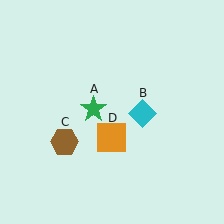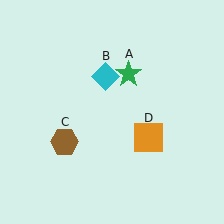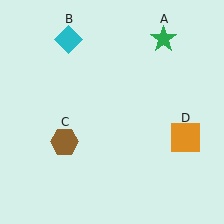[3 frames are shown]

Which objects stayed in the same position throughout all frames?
Brown hexagon (object C) remained stationary.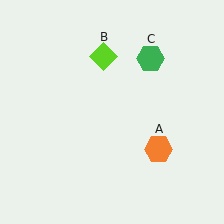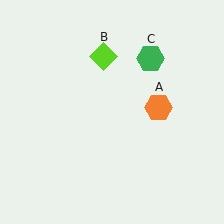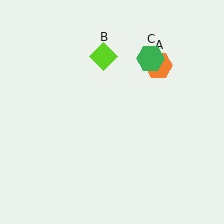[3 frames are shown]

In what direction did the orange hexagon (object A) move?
The orange hexagon (object A) moved up.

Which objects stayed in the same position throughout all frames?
Lime diamond (object B) and green hexagon (object C) remained stationary.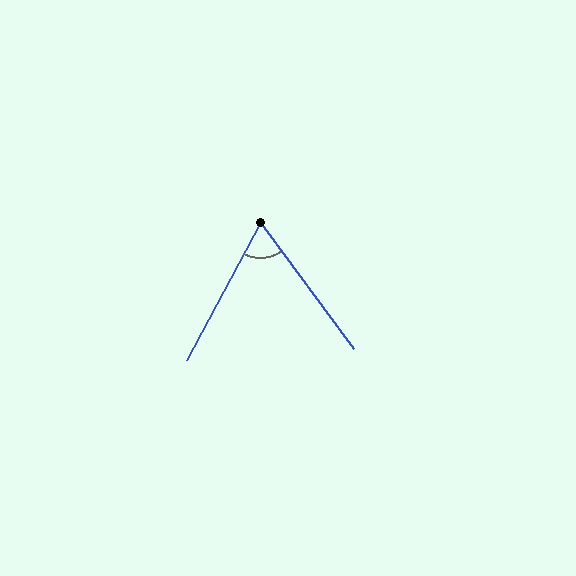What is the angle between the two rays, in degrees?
Approximately 64 degrees.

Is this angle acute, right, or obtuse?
It is acute.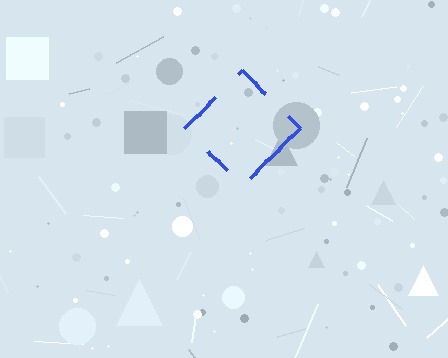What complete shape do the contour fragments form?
The contour fragments form a diamond.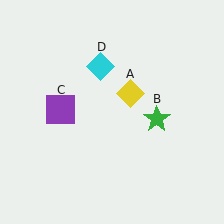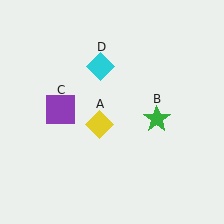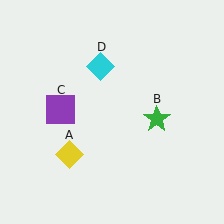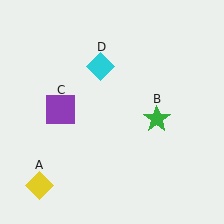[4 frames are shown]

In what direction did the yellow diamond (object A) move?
The yellow diamond (object A) moved down and to the left.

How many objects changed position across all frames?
1 object changed position: yellow diamond (object A).